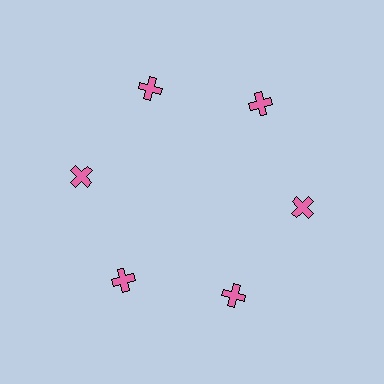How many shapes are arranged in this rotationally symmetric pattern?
There are 6 shapes, arranged in 6 groups of 1.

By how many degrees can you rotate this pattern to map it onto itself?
The pattern maps onto itself every 60 degrees of rotation.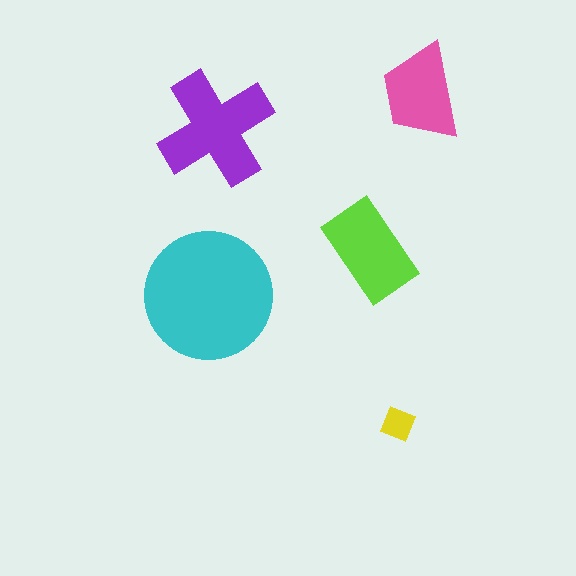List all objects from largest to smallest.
The cyan circle, the purple cross, the lime rectangle, the pink trapezoid, the yellow diamond.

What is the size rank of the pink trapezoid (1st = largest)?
4th.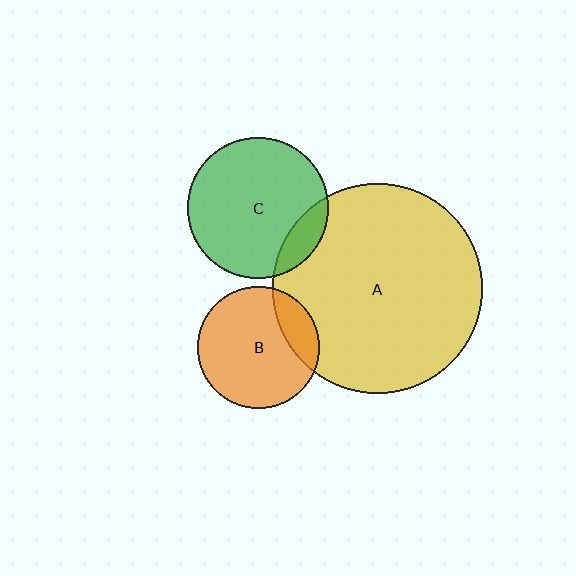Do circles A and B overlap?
Yes.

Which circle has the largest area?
Circle A (yellow).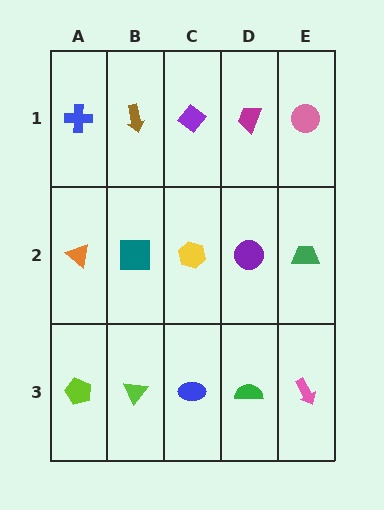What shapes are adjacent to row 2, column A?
A blue cross (row 1, column A), a lime pentagon (row 3, column A), a teal square (row 2, column B).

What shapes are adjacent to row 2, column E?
A pink circle (row 1, column E), a pink arrow (row 3, column E), a purple circle (row 2, column D).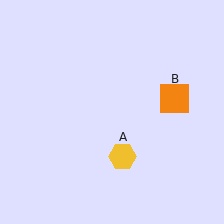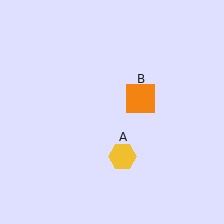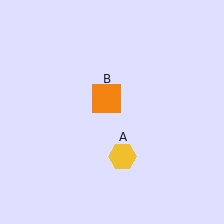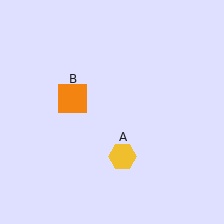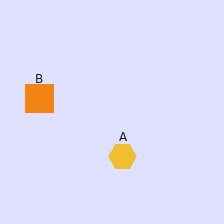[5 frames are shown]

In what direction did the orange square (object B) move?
The orange square (object B) moved left.